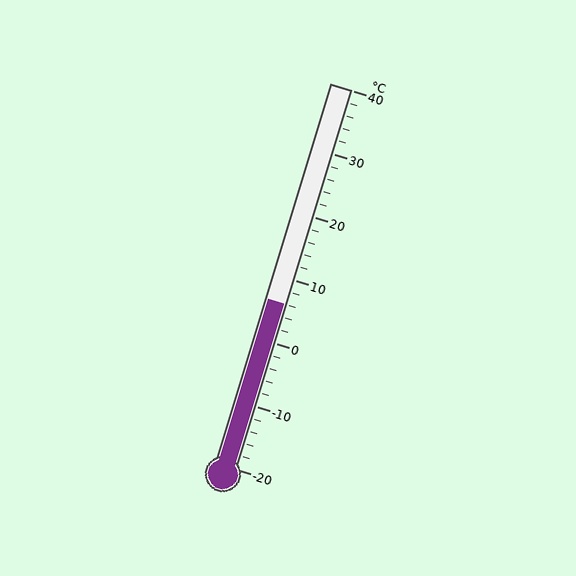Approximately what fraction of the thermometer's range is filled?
The thermometer is filled to approximately 45% of its range.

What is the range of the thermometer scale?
The thermometer scale ranges from -20°C to 40°C.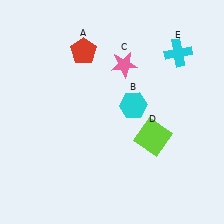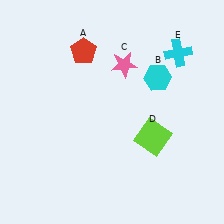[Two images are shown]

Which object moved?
The cyan hexagon (B) moved up.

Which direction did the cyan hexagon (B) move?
The cyan hexagon (B) moved up.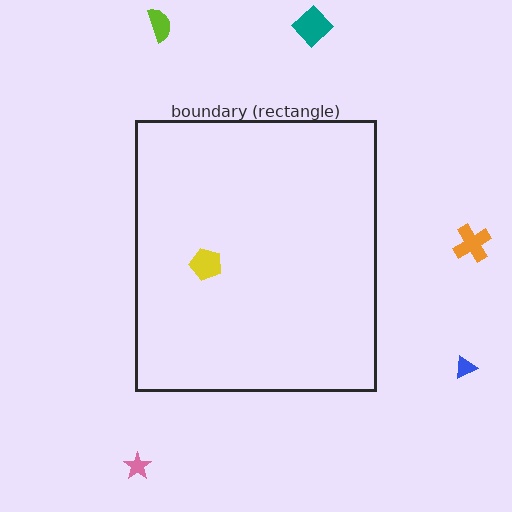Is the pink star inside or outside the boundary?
Outside.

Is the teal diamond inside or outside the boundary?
Outside.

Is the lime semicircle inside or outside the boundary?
Outside.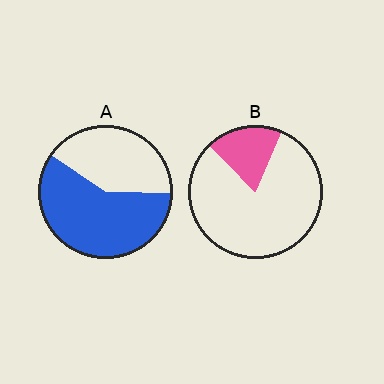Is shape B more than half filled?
No.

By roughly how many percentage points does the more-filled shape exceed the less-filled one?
By roughly 40 percentage points (A over B).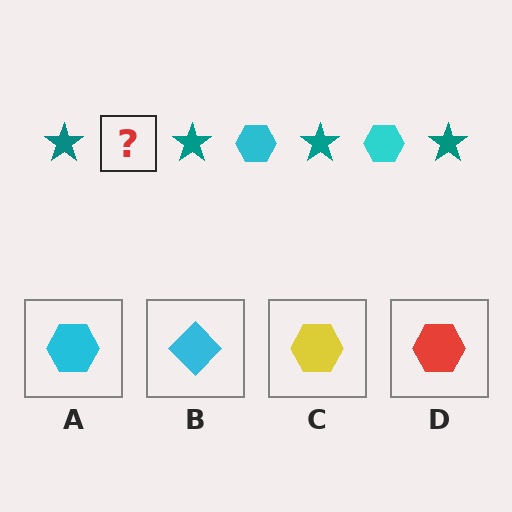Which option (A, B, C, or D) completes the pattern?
A.